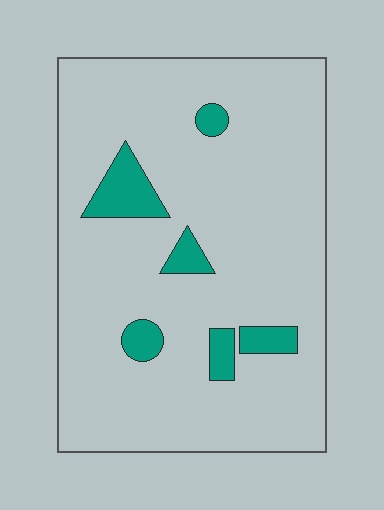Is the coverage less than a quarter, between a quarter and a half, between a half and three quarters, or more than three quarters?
Less than a quarter.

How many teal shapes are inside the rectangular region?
6.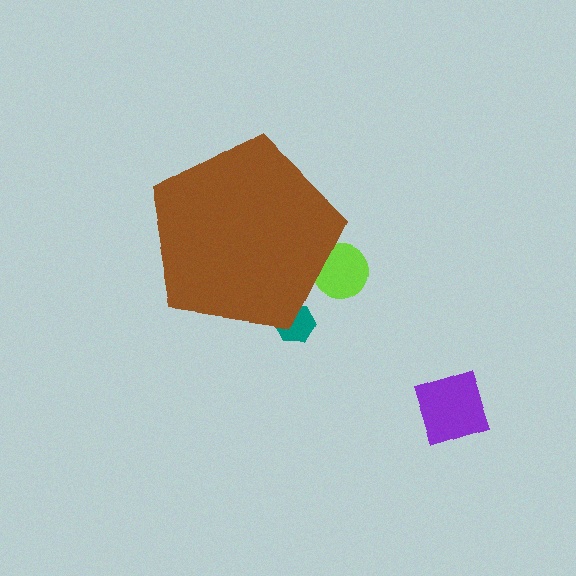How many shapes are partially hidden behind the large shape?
2 shapes are partially hidden.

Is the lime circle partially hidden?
Yes, the lime circle is partially hidden behind the brown pentagon.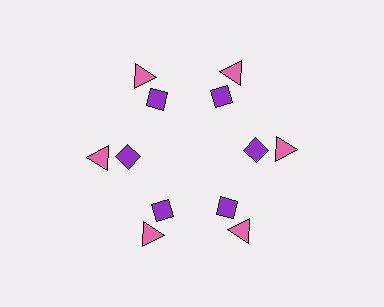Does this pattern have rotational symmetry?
Yes, this pattern has 6-fold rotational symmetry. It looks the same after rotating 60 degrees around the center.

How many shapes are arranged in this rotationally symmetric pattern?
There are 12 shapes, arranged in 6 groups of 2.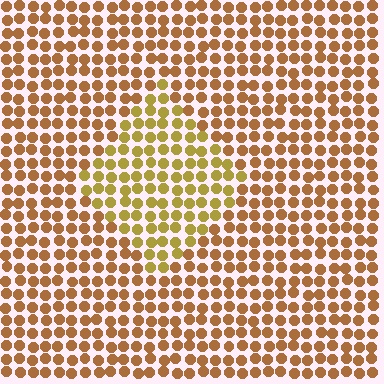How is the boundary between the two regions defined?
The boundary is defined purely by a slight shift in hue (about 26 degrees). Spacing, size, and orientation are identical on both sides.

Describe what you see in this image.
The image is filled with small brown elements in a uniform arrangement. A diamond-shaped region is visible where the elements are tinted to a slightly different hue, forming a subtle color boundary.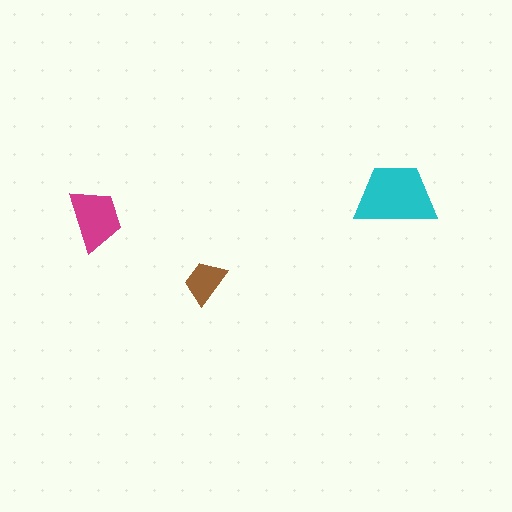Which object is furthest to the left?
The magenta trapezoid is leftmost.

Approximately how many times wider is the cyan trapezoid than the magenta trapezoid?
About 1.5 times wider.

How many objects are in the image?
There are 3 objects in the image.